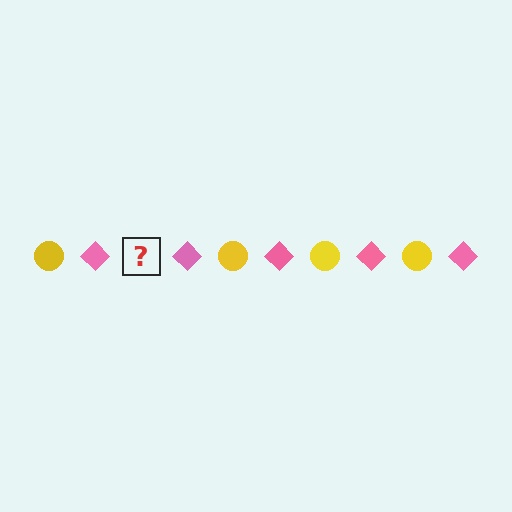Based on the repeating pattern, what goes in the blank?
The blank should be a yellow circle.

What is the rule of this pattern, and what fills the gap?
The rule is that the pattern alternates between yellow circle and pink diamond. The gap should be filled with a yellow circle.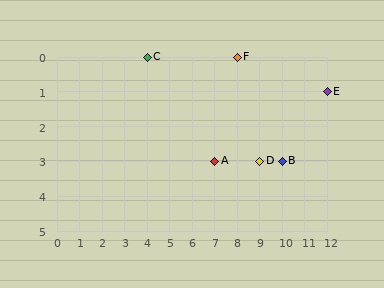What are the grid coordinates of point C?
Point C is at grid coordinates (4, 0).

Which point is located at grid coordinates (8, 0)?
Point F is at (8, 0).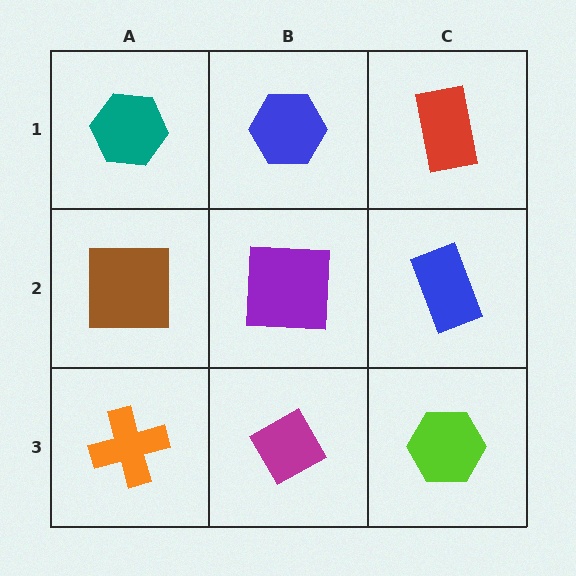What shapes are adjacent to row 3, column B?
A purple square (row 2, column B), an orange cross (row 3, column A), a lime hexagon (row 3, column C).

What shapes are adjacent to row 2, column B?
A blue hexagon (row 1, column B), a magenta diamond (row 3, column B), a brown square (row 2, column A), a blue rectangle (row 2, column C).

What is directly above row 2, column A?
A teal hexagon.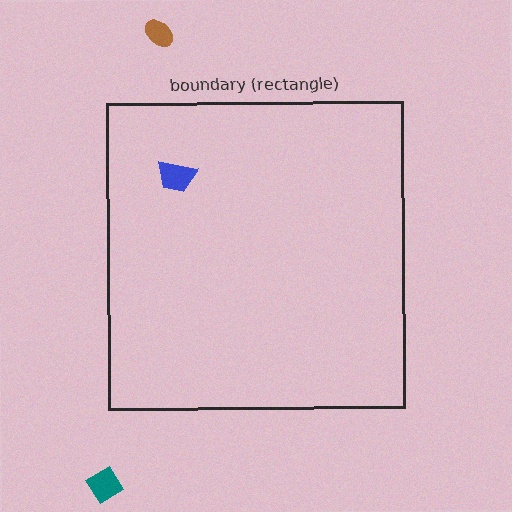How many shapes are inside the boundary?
1 inside, 2 outside.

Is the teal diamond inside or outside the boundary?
Outside.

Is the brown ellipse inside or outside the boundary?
Outside.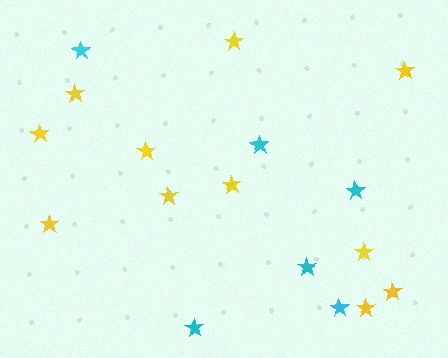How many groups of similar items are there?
There are 2 groups: one group of cyan stars (6) and one group of yellow stars (11).